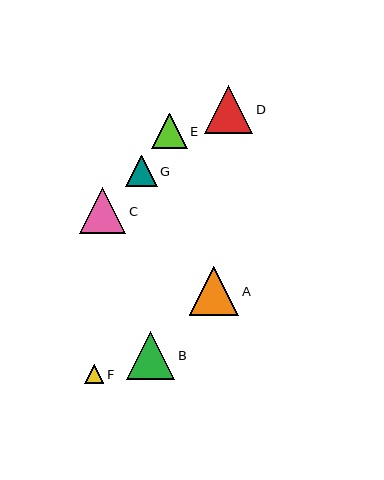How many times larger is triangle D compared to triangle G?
Triangle D is approximately 1.5 times the size of triangle G.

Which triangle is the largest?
Triangle A is the largest with a size of approximately 49 pixels.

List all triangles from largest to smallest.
From largest to smallest: A, B, D, C, E, G, F.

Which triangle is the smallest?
Triangle F is the smallest with a size of approximately 19 pixels.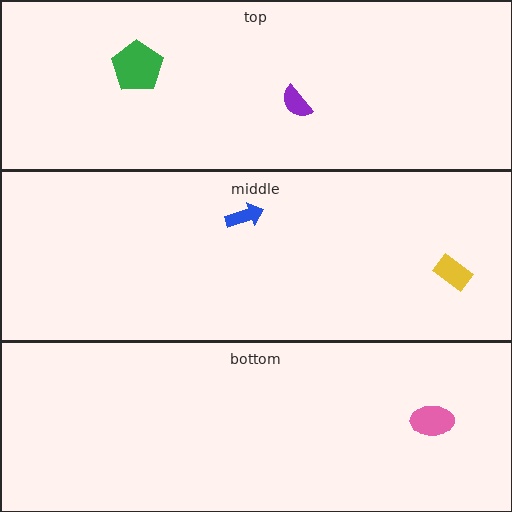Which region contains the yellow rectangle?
The middle region.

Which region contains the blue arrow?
The middle region.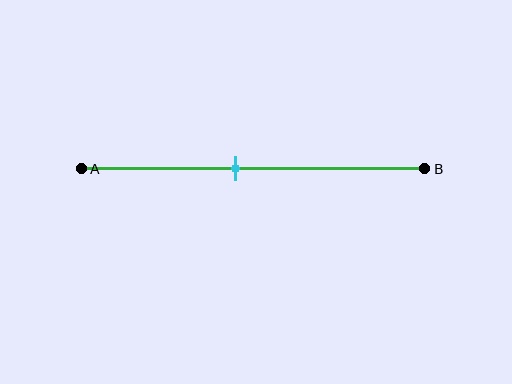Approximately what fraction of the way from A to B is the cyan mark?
The cyan mark is approximately 45% of the way from A to B.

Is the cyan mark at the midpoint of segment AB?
No, the mark is at about 45% from A, not at the 50% midpoint.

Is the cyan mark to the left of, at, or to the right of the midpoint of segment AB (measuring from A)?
The cyan mark is to the left of the midpoint of segment AB.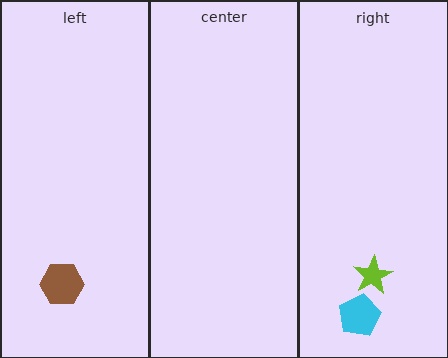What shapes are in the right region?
The lime star, the cyan pentagon.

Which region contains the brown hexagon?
The left region.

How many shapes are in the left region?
1.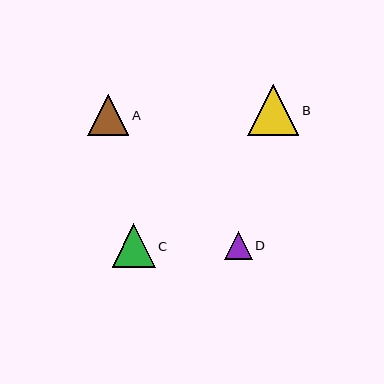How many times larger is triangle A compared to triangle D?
Triangle A is approximately 1.4 times the size of triangle D.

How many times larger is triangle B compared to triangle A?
Triangle B is approximately 1.2 times the size of triangle A.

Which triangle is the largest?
Triangle B is the largest with a size of approximately 51 pixels.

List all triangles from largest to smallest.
From largest to smallest: B, C, A, D.